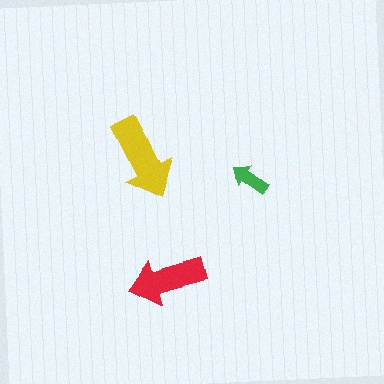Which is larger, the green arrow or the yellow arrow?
The yellow one.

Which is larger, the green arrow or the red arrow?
The red one.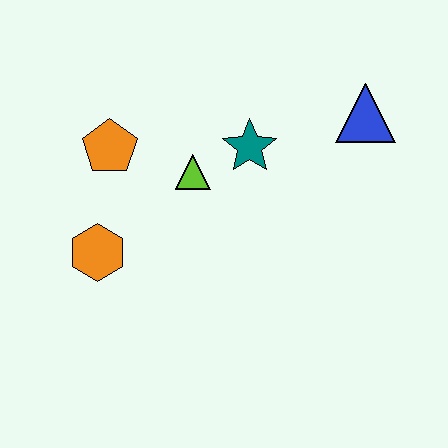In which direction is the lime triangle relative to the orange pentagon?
The lime triangle is to the right of the orange pentagon.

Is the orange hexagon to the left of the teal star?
Yes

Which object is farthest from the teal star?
The orange hexagon is farthest from the teal star.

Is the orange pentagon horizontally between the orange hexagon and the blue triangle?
Yes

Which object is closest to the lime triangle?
The teal star is closest to the lime triangle.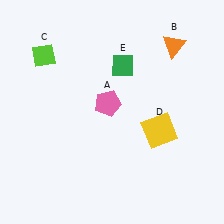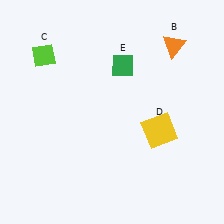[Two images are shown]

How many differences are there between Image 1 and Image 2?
There is 1 difference between the two images.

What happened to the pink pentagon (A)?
The pink pentagon (A) was removed in Image 2. It was in the top-left area of Image 1.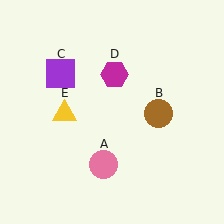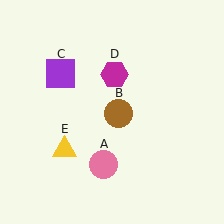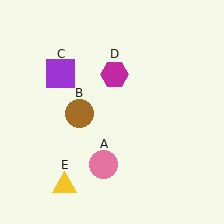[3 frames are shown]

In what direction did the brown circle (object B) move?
The brown circle (object B) moved left.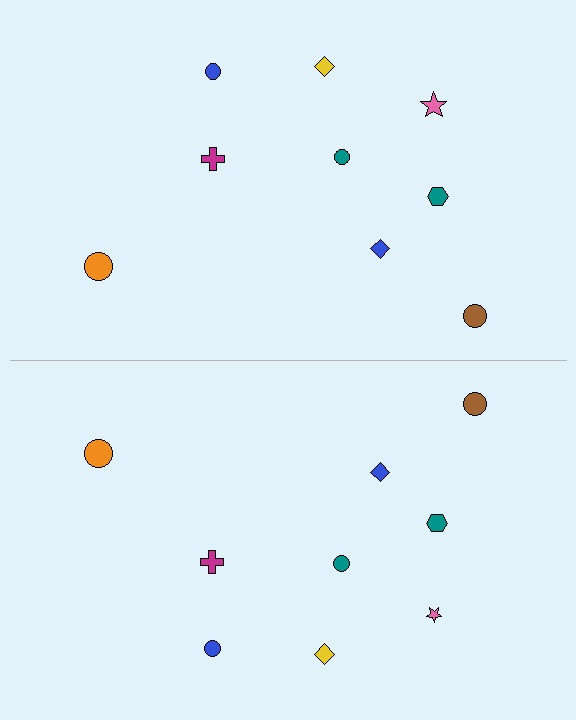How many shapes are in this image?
There are 18 shapes in this image.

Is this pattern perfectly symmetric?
No, the pattern is not perfectly symmetric. The pink star on the bottom side has a different size than its mirror counterpart.